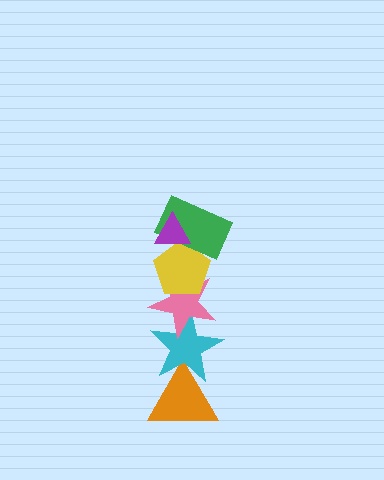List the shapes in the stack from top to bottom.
From top to bottom: the purple triangle, the green rectangle, the yellow pentagon, the pink star, the cyan star, the orange triangle.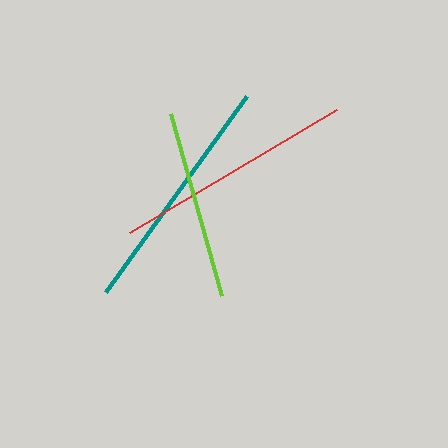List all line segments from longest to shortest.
From longest to shortest: teal, red, lime.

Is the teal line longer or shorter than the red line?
The teal line is longer than the red line.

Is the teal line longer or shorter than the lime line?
The teal line is longer than the lime line.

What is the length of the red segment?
The red segment is approximately 241 pixels long.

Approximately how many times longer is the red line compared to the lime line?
The red line is approximately 1.3 times the length of the lime line.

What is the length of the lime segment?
The lime segment is approximately 189 pixels long.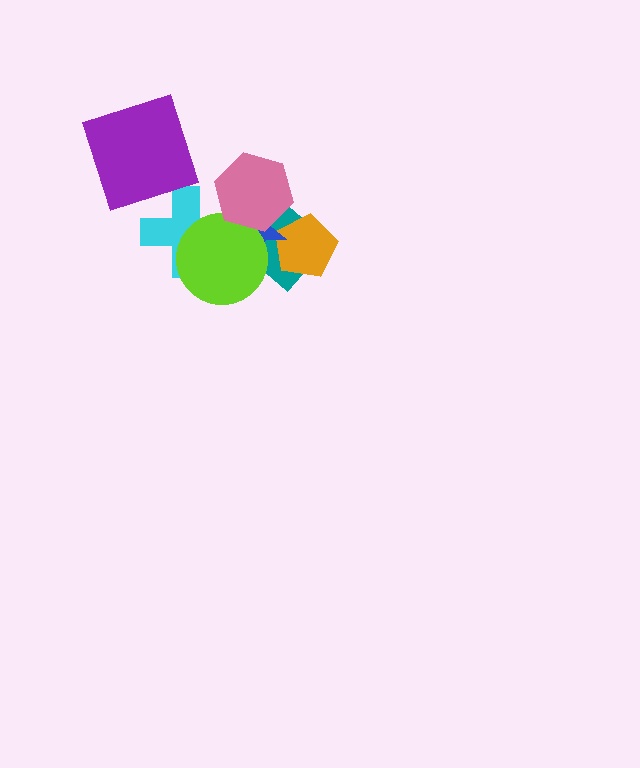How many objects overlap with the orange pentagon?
2 objects overlap with the orange pentagon.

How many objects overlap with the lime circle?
4 objects overlap with the lime circle.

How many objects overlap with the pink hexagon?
3 objects overlap with the pink hexagon.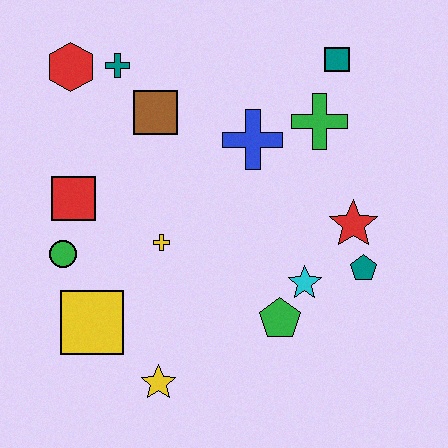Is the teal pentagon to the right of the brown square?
Yes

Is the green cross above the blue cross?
Yes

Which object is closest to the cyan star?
The green pentagon is closest to the cyan star.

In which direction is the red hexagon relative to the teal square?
The red hexagon is to the left of the teal square.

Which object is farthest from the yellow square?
The teal square is farthest from the yellow square.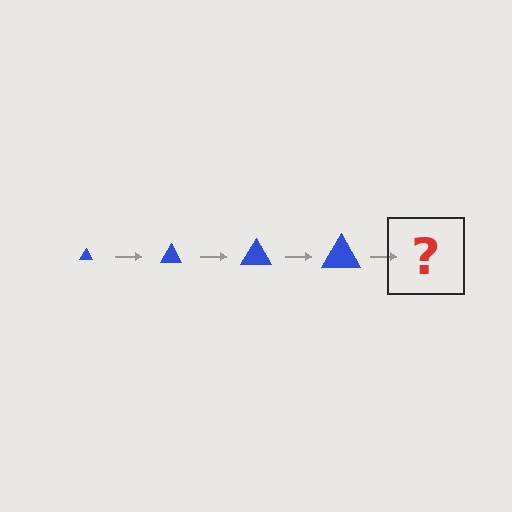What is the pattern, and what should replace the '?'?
The pattern is that the triangle gets progressively larger each step. The '?' should be a blue triangle, larger than the previous one.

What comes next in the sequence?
The next element should be a blue triangle, larger than the previous one.